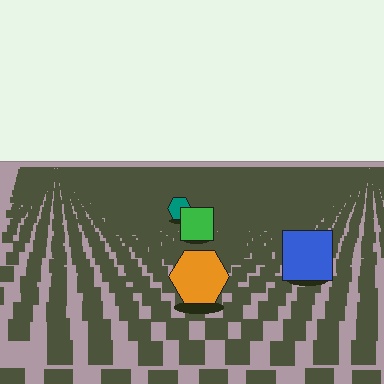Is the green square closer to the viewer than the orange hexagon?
No. The orange hexagon is closer — you can tell from the texture gradient: the ground texture is coarser near it.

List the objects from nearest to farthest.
From nearest to farthest: the orange hexagon, the blue square, the green square, the teal hexagon.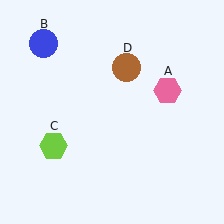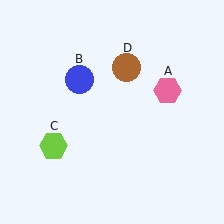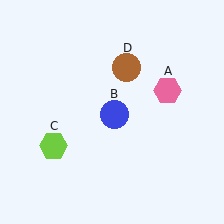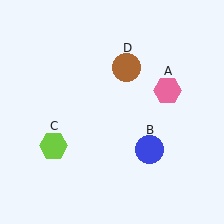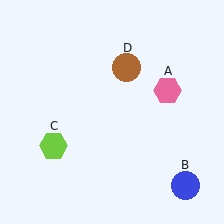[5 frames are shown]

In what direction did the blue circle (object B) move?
The blue circle (object B) moved down and to the right.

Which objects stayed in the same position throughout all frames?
Pink hexagon (object A) and lime hexagon (object C) and brown circle (object D) remained stationary.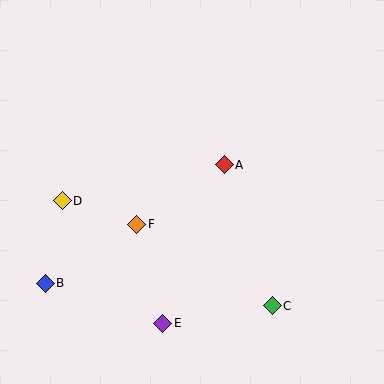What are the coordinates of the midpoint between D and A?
The midpoint between D and A is at (143, 183).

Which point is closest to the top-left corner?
Point D is closest to the top-left corner.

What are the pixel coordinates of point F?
Point F is at (137, 224).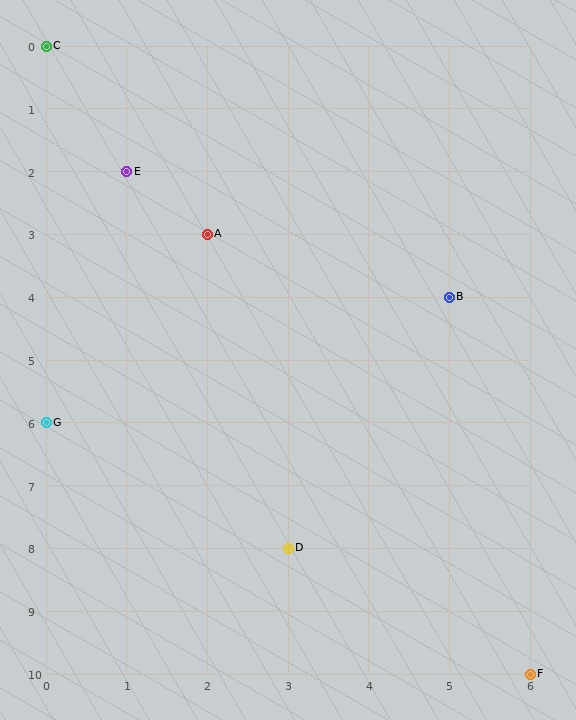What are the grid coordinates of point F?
Point F is at grid coordinates (6, 10).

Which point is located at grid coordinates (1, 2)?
Point E is at (1, 2).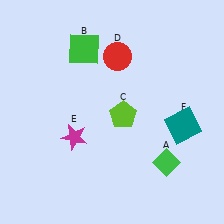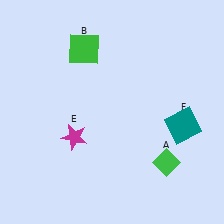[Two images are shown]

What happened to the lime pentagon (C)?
The lime pentagon (C) was removed in Image 2. It was in the bottom-right area of Image 1.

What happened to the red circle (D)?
The red circle (D) was removed in Image 2. It was in the top-right area of Image 1.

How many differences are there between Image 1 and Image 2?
There are 2 differences between the two images.